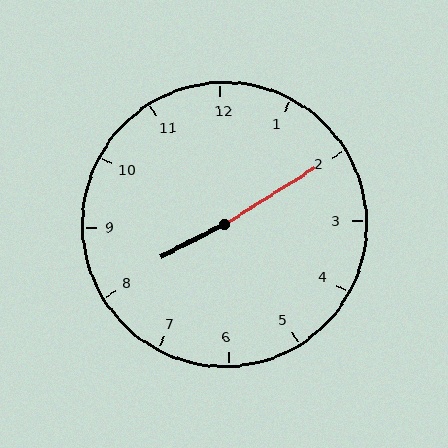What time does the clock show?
8:10.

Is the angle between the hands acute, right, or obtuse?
It is obtuse.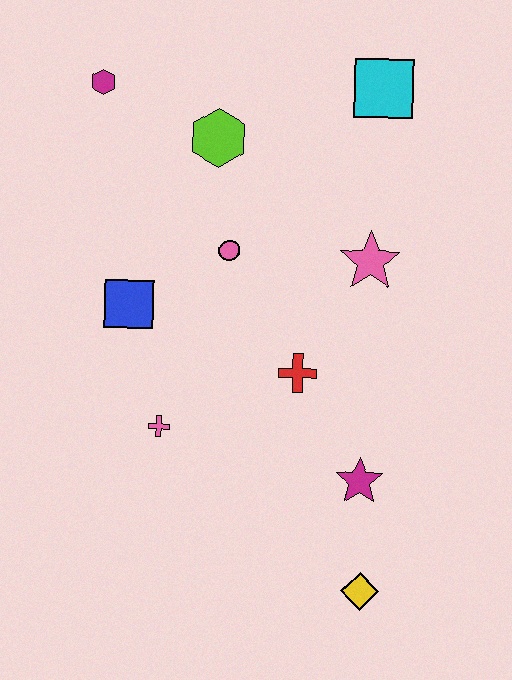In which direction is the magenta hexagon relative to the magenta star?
The magenta hexagon is above the magenta star.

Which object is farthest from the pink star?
The yellow diamond is farthest from the pink star.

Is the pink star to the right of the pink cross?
Yes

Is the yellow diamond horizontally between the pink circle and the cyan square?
Yes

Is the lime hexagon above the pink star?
Yes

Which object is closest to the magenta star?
The yellow diamond is closest to the magenta star.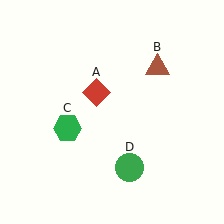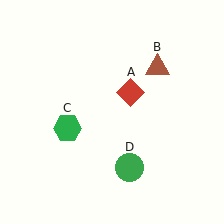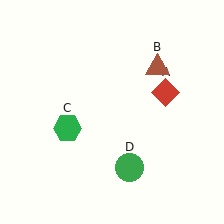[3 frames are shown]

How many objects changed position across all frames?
1 object changed position: red diamond (object A).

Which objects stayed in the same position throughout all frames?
Brown triangle (object B) and green hexagon (object C) and green circle (object D) remained stationary.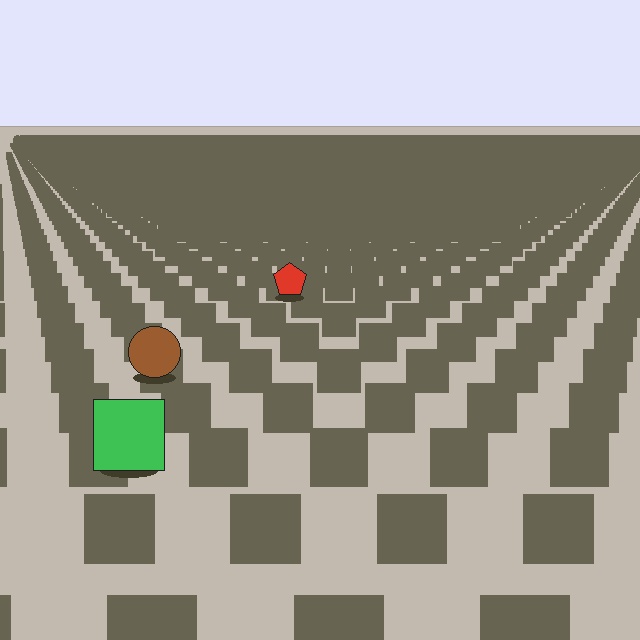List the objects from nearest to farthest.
From nearest to farthest: the green square, the brown circle, the red pentagon.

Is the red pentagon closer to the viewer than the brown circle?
No. The brown circle is closer — you can tell from the texture gradient: the ground texture is coarser near it.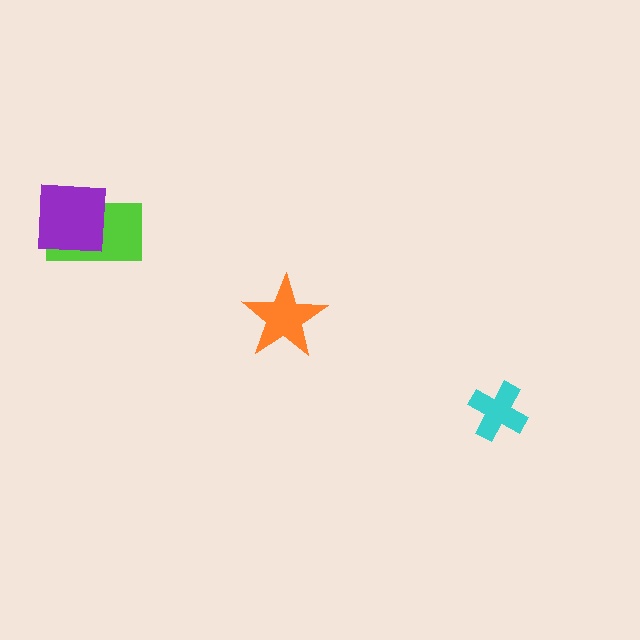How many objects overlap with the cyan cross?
0 objects overlap with the cyan cross.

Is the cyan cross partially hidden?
No, no other shape covers it.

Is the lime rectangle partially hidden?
Yes, it is partially covered by another shape.